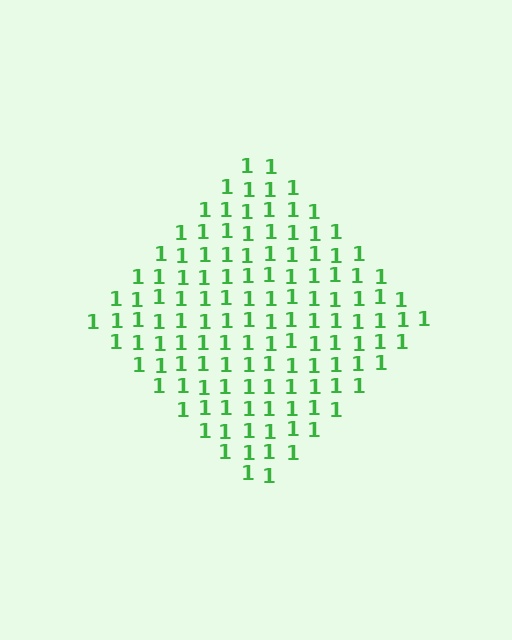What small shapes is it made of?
It is made of small digit 1's.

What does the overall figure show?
The overall figure shows a diamond.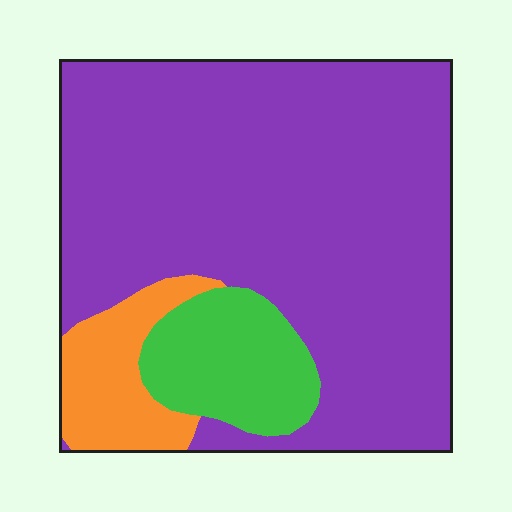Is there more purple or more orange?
Purple.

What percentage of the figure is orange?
Orange covers 10% of the figure.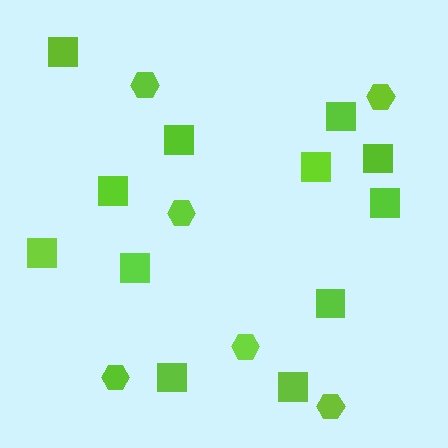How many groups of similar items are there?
There are 2 groups: one group of hexagons (6) and one group of squares (12).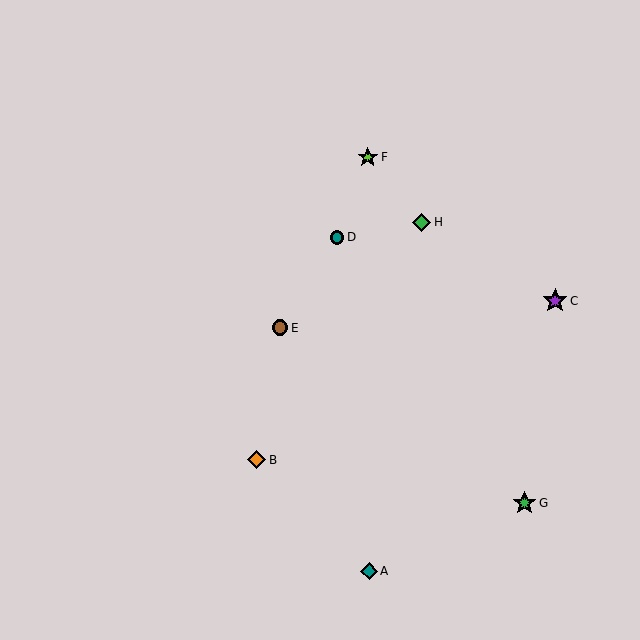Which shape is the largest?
The purple star (labeled C) is the largest.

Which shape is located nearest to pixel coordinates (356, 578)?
The teal diamond (labeled A) at (369, 571) is nearest to that location.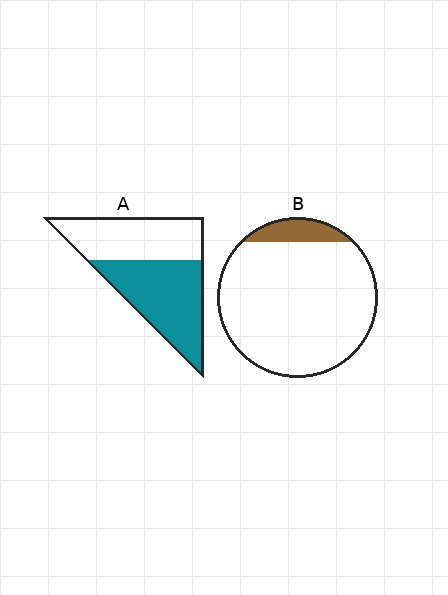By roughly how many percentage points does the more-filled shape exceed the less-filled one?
By roughly 45 percentage points (A over B).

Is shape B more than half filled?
No.